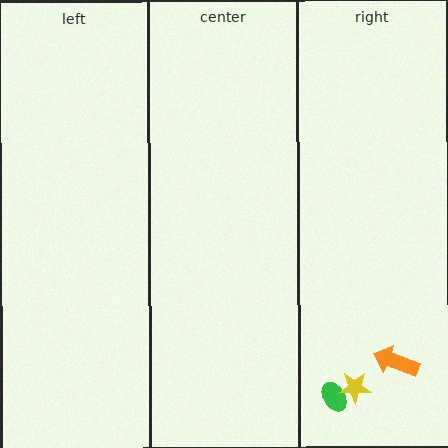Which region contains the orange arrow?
The right region.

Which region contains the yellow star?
The right region.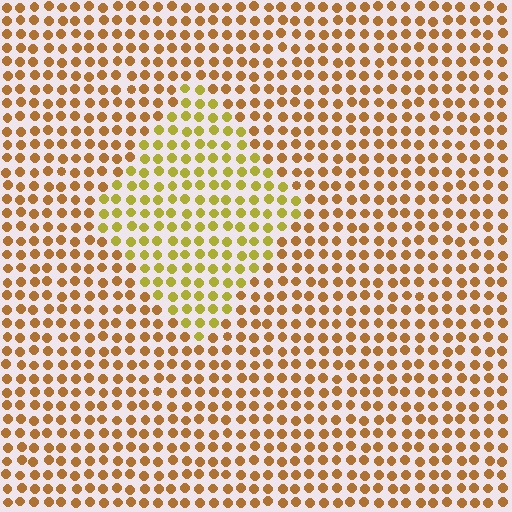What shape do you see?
I see a diamond.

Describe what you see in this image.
The image is filled with small brown elements in a uniform arrangement. A diamond-shaped region is visible where the elements are tinted to a slightly different hue, forming a subtle color boundary.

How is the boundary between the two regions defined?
The boundary is defined purely by a slight shift in hue (about 31 degrees). Spacing, size, and orientation are identical on both sides.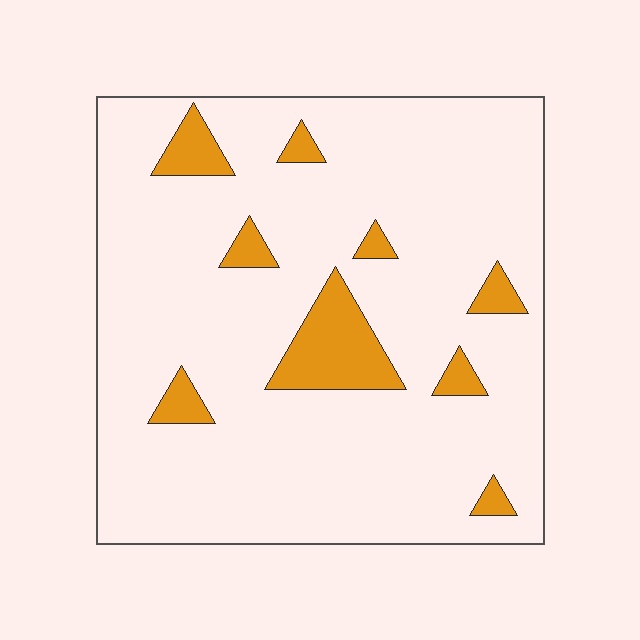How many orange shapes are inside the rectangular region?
9.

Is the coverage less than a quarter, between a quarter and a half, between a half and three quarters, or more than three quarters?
Less than a quarter.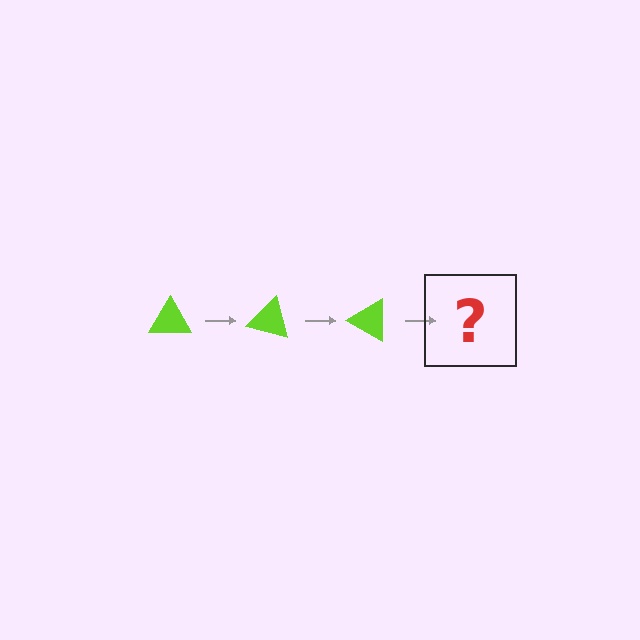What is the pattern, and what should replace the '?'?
The pattern is that the triangle rotates 15 degrees each step. The '?' should be a lime triangle rotated 45 degrees.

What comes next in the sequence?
The next element should be a lime triangle rotated 45 degrees.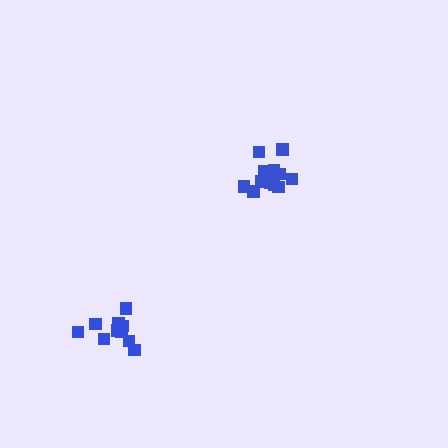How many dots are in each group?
Group 1: 10 dots, Group 2: 12 dots (22 total).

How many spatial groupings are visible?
There are 2 spatial groupings.